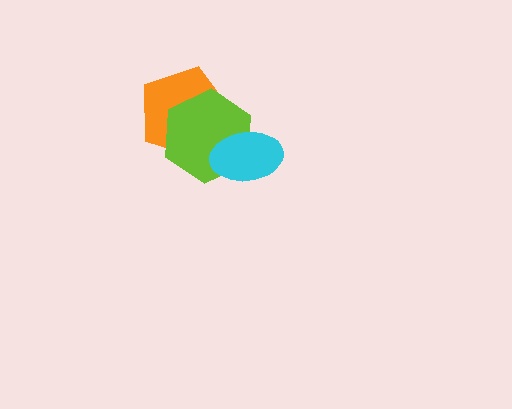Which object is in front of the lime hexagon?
The cyan ellipse is in front of the lime hexagon.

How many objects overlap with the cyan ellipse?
2 objects overlap with the cyan ellipse.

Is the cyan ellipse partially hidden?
No, no other shape covers it.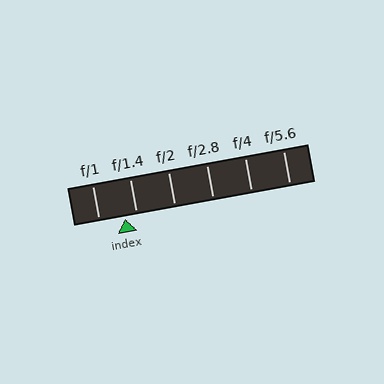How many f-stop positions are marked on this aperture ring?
There are 6 f-stop positions marked.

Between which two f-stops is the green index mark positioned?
The index mark is between f/1 and f/1.4.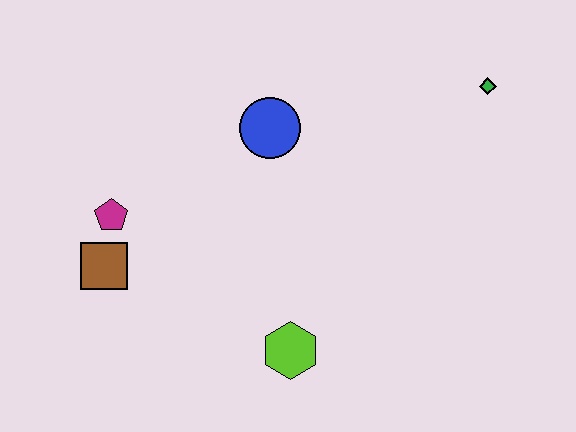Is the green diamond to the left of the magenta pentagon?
No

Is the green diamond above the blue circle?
Yes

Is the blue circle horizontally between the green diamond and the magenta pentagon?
Yes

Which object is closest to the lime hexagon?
The brown square is closest to the lime hexagon.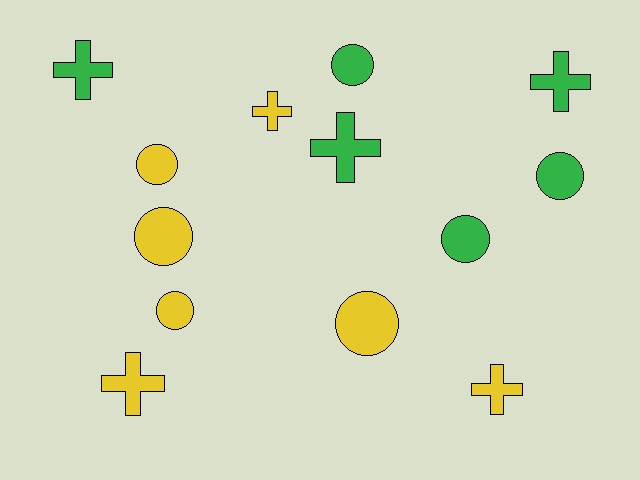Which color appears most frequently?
Yellow, with 7 objects.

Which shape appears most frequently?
Circle, with 7 objects.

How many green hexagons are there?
There are no green hexagons.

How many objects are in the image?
There are 13 objects.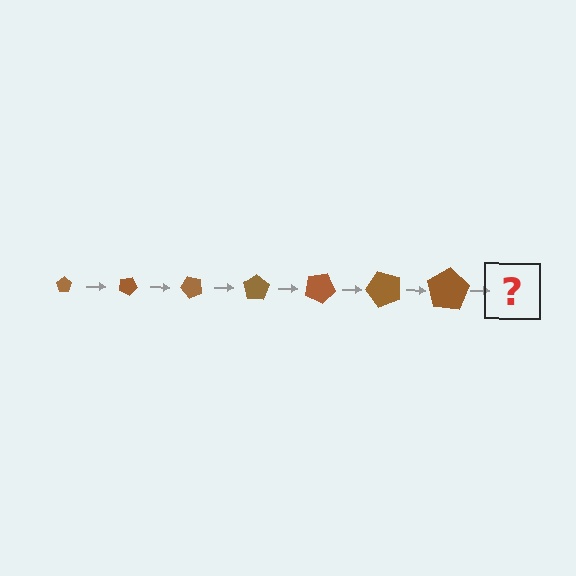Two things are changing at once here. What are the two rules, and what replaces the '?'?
The two rules are that the pentagon grows larger each step and it rotates 25 degrees each step. The '?' should be a pentagon, larger than the previous one and rotated 175 degrees from the start.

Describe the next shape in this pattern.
It should be a pentagon, larger than the previous one and rotated 175 degrees from the start.